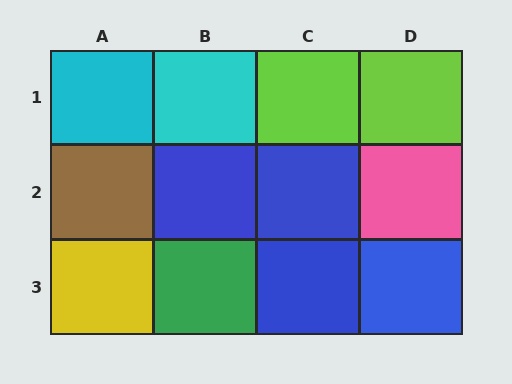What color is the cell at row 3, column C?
Blue.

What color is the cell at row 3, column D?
Blue.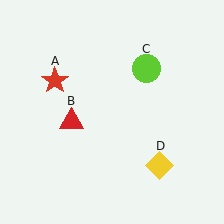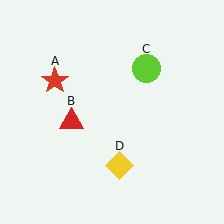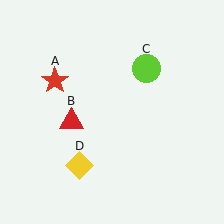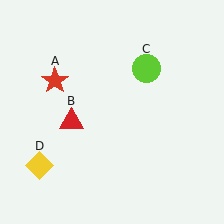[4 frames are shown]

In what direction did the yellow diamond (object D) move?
The yellow diamond (object D) moved left.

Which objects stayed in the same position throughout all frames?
Red star (object A) and red triangle (object B) and lime circle (object C) remained stationary.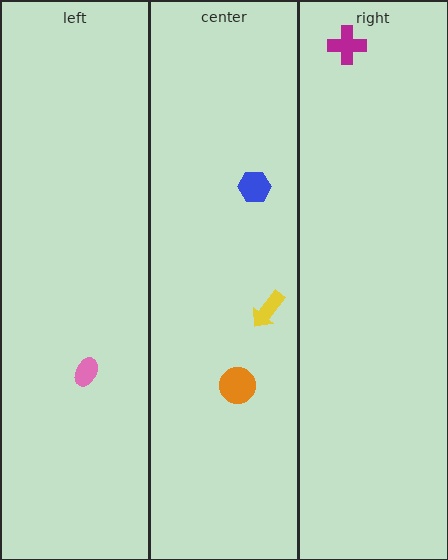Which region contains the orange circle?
The center region.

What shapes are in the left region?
The pink ellipse.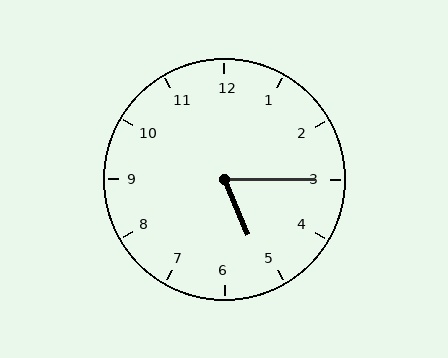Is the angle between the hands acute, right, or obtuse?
It is acute.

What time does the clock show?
5:15.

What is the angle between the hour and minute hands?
Approximately 68 degrees.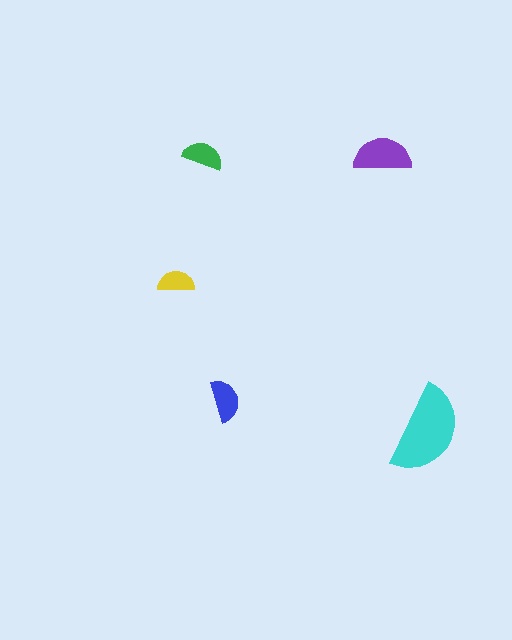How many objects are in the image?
There are 5 objects in the image.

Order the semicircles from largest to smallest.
the cyan one, the purple one, the blue one, the green one, the yellow one.